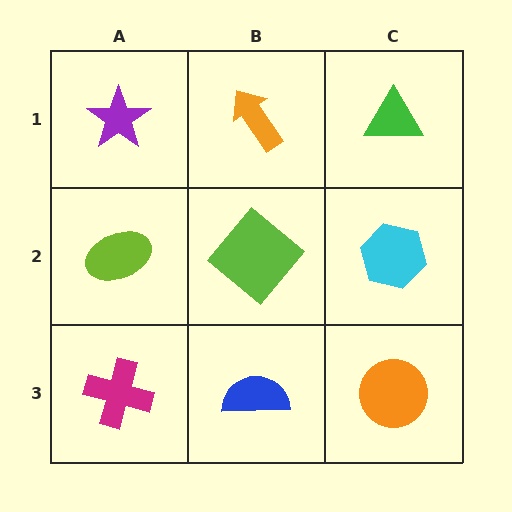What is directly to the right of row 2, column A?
A lime diamond.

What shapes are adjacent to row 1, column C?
A cyan hexagon (row 2, column C), an orange arrow (row 1, column B).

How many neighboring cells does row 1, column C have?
2.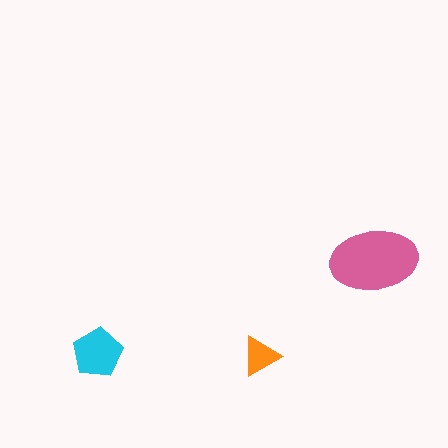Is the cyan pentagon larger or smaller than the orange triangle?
Larger.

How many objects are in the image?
There are 3 objects in the image.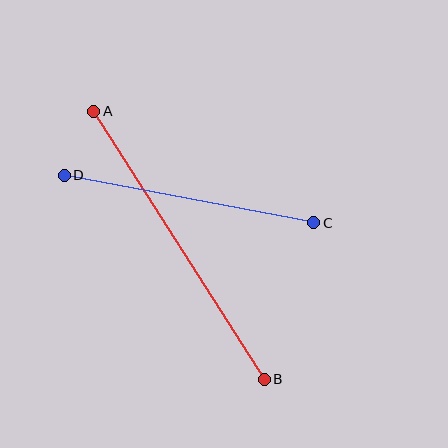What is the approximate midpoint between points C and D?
The midpoint is at approximately (189, 199) pixels.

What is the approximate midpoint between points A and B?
The midpoint is at approximately (179, 245) pixels.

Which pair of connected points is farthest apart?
Points A and B are farthest apart.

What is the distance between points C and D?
The distance is approximately 254 pixels.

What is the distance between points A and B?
The distance is approximately 318 pixels.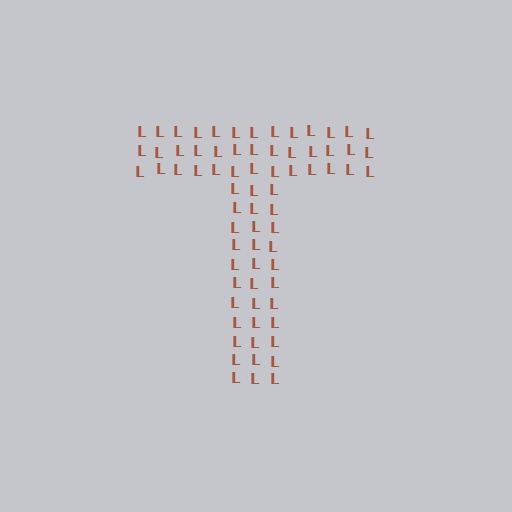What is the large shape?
The large shape is the letter T.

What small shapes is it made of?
It is made of small letter L's.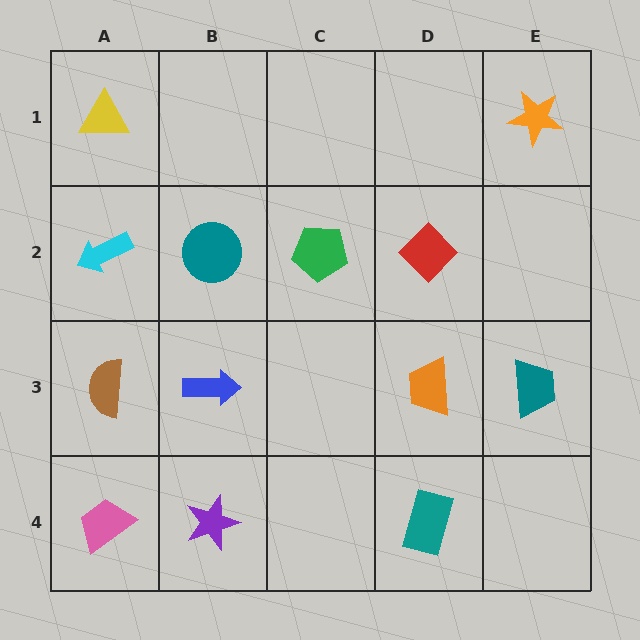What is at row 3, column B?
A blue arrow.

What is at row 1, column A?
A yellow triangle.